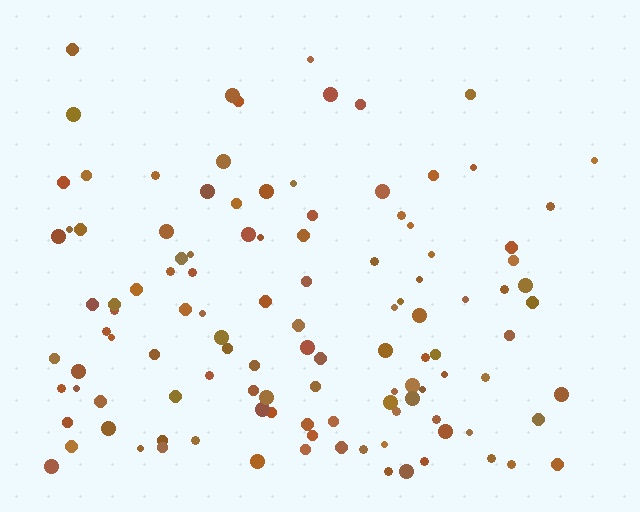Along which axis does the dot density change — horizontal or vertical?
Vertical.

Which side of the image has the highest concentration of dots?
The bottom.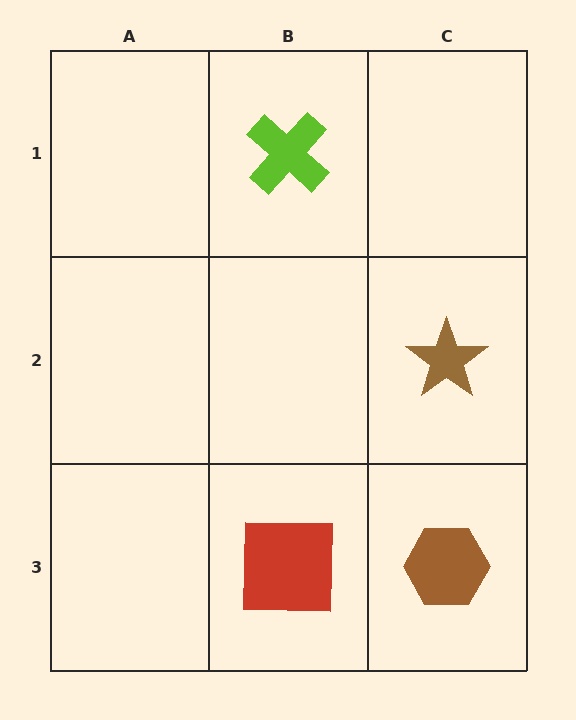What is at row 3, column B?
A red square.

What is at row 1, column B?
A lime cross.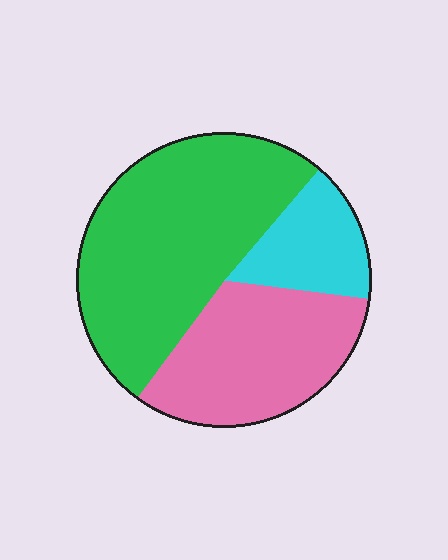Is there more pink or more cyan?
Pink.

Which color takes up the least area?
Cyan, at roughly 15%.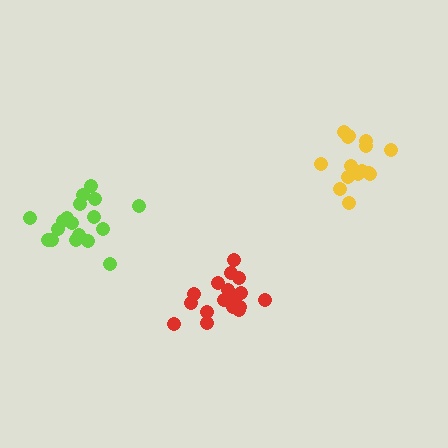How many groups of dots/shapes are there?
There are 3 groups.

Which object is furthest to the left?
The lime cluster is leftmost.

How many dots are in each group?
Group 1: 15 dots, Group 2: 17 dots, Group 3: 18 dots (50 total).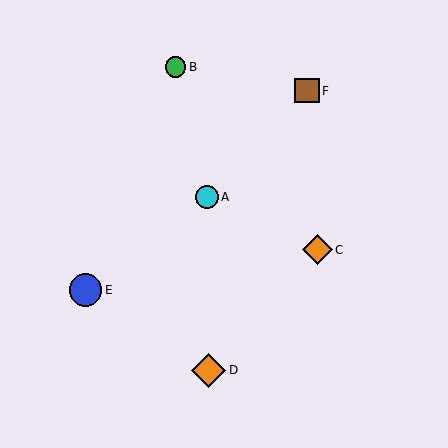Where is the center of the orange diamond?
The center of the orange diamond is at (208, 370).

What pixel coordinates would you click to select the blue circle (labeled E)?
Click at (86, 290) to select the blue circle E.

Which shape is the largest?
The orange diamond (labeled D) is the largest.